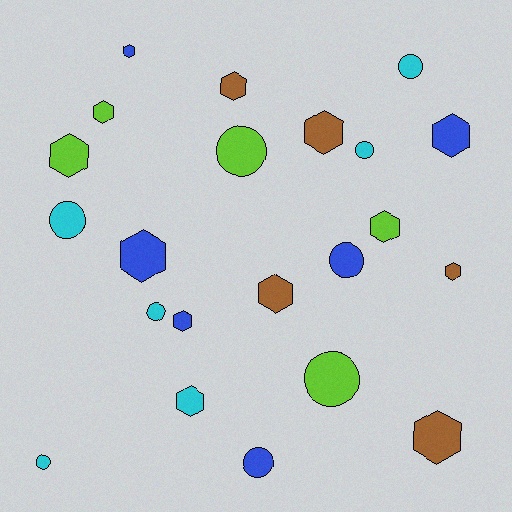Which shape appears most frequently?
Hexagon, with 13 objects.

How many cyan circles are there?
There are 5 cyan circles.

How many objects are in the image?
There are 22 objects.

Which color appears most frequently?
Cyan, with 6 objects.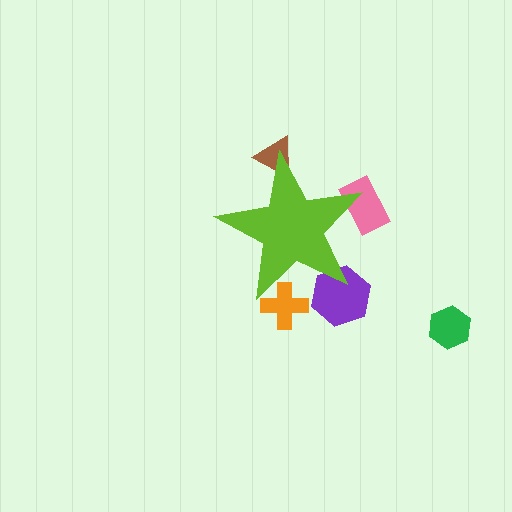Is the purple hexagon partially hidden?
Yes, the purple hexagon is partially hidden behind the lime star.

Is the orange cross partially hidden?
Yes, the orange cross is partially hidden behind the lime star.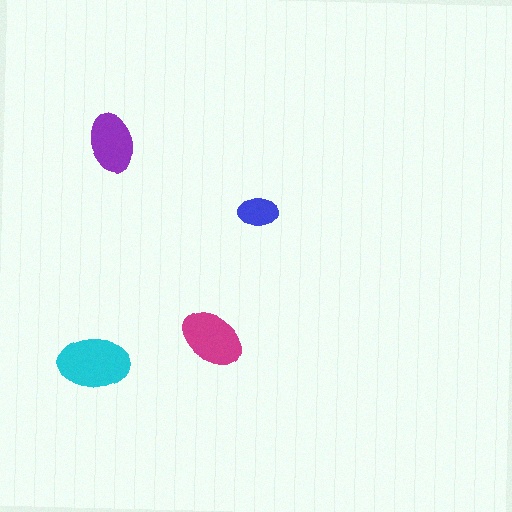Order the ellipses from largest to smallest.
the cyan one, the magenta one, the purple one, the blue one.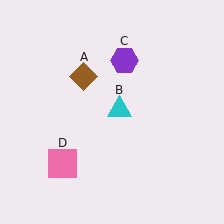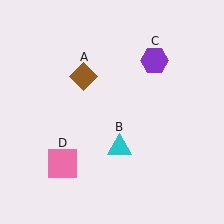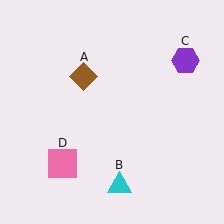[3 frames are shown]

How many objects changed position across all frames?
2 objects changed position: cyan triangle (object B), purple hexagon (object C).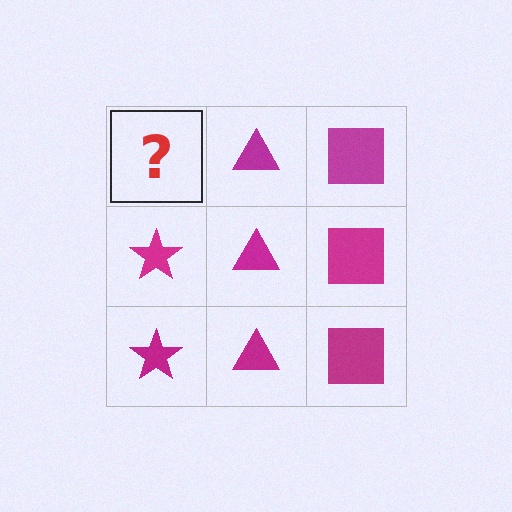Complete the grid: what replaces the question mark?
The question mark should be replaced with a magenta star.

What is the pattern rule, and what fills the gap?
The rule is that each column has a consistent shape. The gap should be filled with a magenta star.